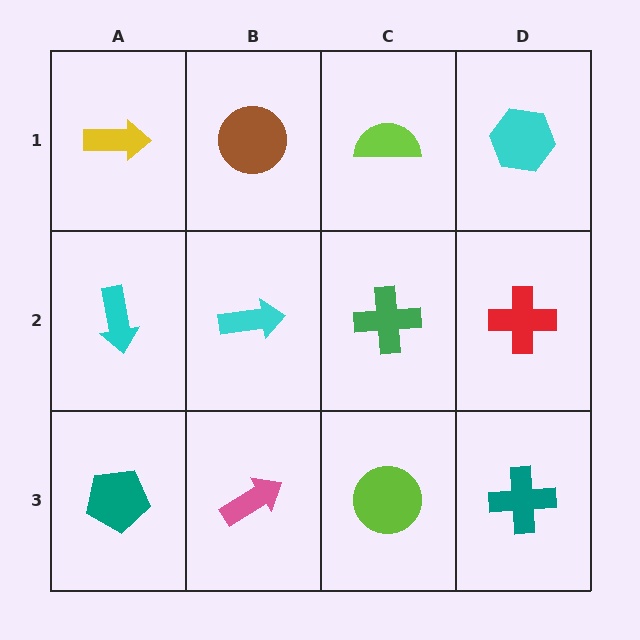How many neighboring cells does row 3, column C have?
3.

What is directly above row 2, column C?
A lime semicircle.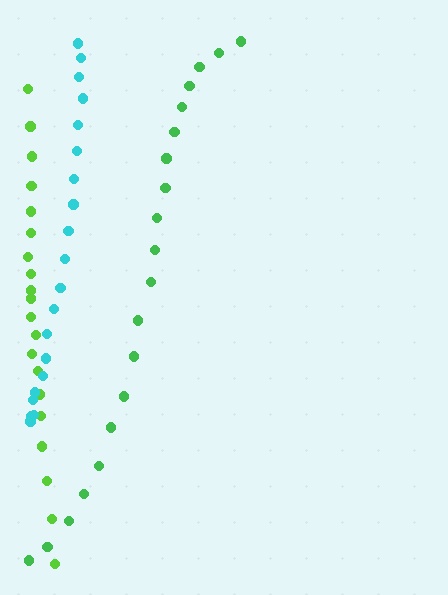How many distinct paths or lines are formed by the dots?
There are 3 distinct paths.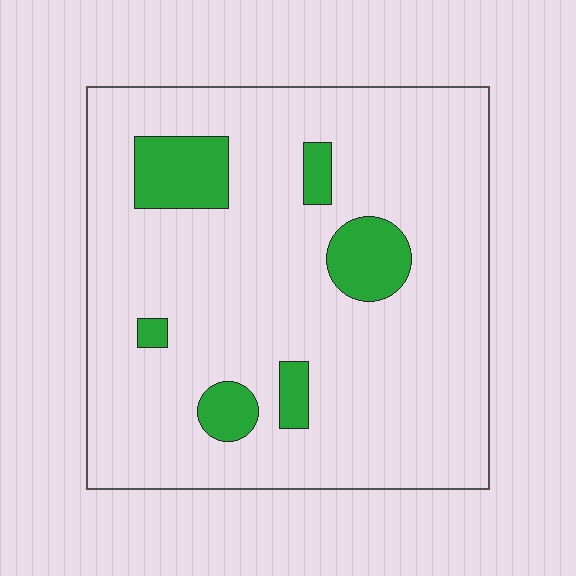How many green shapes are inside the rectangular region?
6.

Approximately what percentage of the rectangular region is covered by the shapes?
Approximately 15%.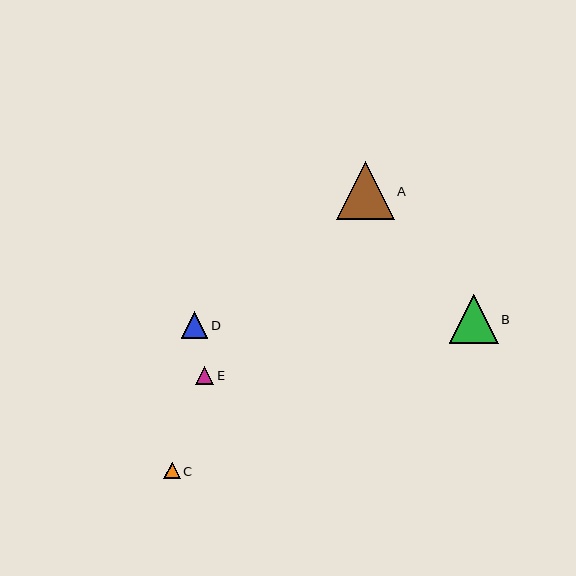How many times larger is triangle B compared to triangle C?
Triangle B is approximately 3.0 times the size of triangle C.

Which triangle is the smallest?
Triangle C is the smallest with a size of approximately 17 pixels.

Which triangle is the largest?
Triangle A is the largest with a size of approximately 58 pixels.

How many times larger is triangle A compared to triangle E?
Triangle A is approximately 3.2 times the size of triangle E.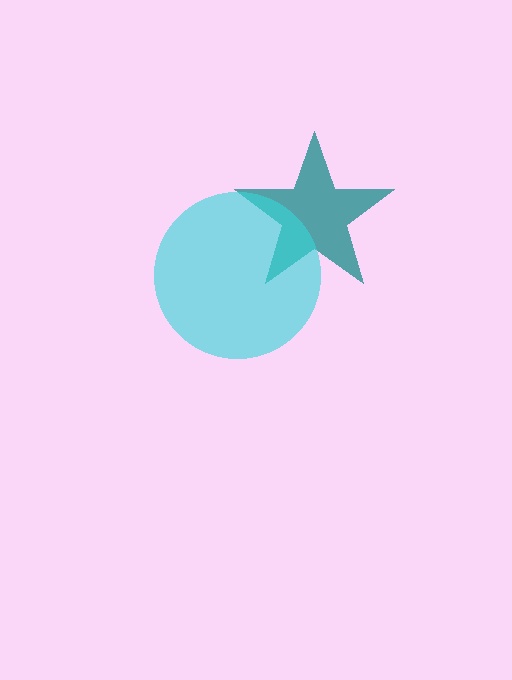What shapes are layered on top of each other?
The layered shapes are: a teal star, a cyan circle.